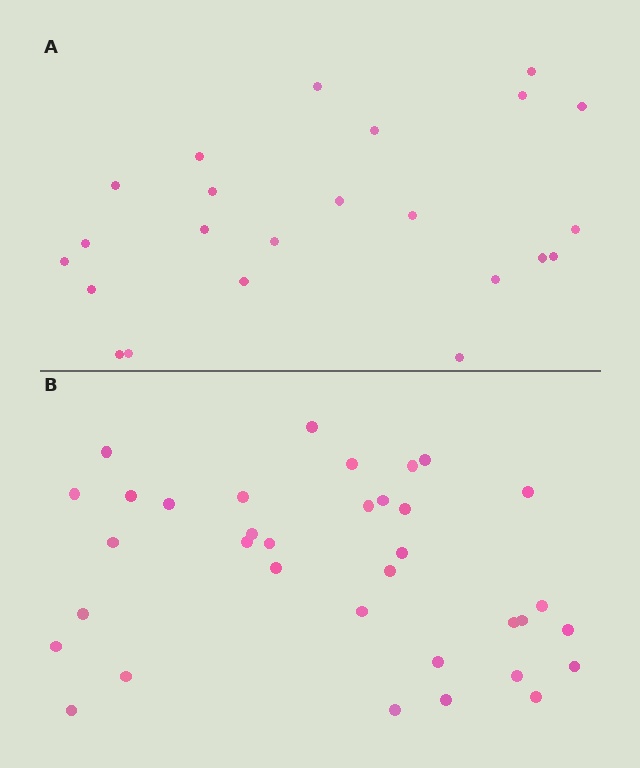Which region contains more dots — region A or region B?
Region B (the bottom region) has more dots.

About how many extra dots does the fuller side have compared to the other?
Region B has roughly 12 or so more dots than region A.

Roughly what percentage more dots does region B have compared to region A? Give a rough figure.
About 50% more.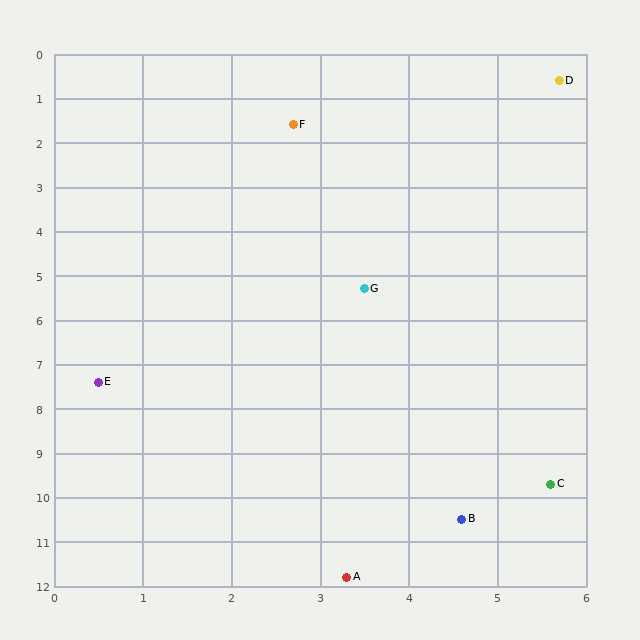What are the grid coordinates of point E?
Point E is at approximately (0.5, 7.4).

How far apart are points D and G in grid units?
Points D and G are about 5.2 grid units apart.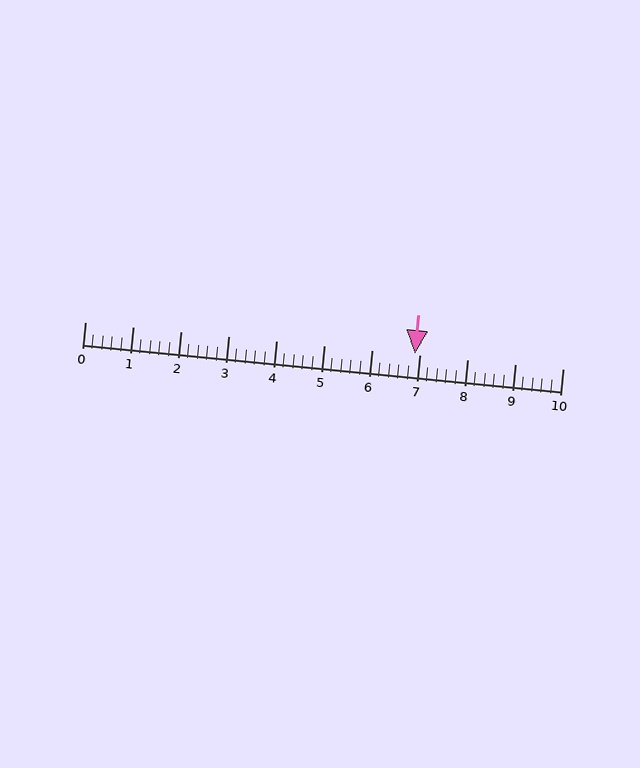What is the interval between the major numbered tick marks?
The major tick marks are spaced 1 units apart.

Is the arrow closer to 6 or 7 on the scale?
The arrow is closer to 7.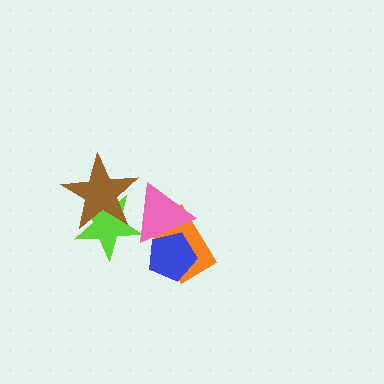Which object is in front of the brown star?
The pink triangle is in front of the brown star.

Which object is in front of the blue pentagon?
The pink triangle is in front of the blue pentagon.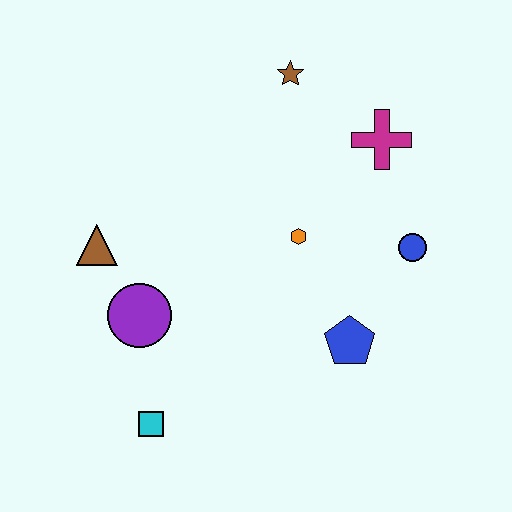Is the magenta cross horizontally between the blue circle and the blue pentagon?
Yes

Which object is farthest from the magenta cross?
The cyan square is farthest from the magenta cross.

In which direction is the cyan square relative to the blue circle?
The cyan square is to the left of the blue circle.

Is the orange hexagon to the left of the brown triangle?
No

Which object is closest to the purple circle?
The brown triangle is closest to the purple circle.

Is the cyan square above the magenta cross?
No